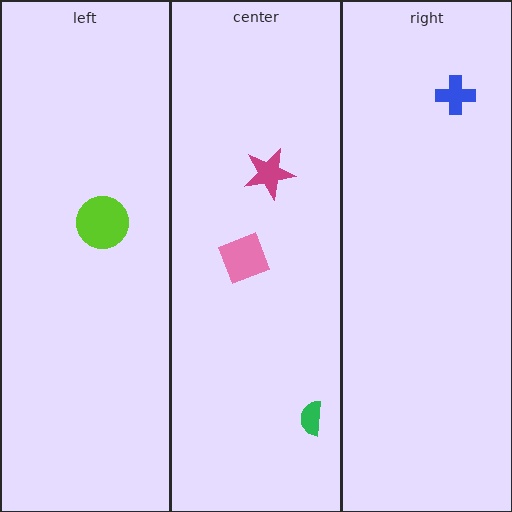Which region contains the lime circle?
The left region.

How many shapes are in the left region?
1.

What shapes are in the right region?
The blue cross.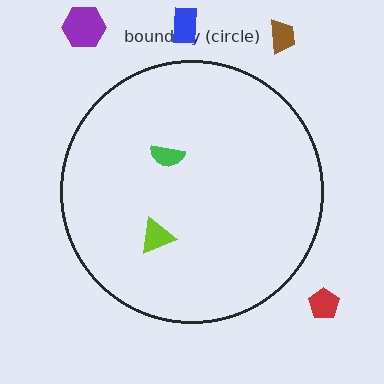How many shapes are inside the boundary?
2 inside, 4 outside.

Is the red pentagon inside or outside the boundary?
Outside.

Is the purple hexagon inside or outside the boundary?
Outside.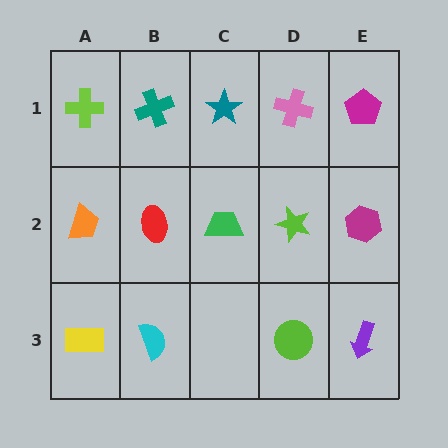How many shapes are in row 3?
4 shapes.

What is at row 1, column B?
A teal cross.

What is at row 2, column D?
A lime star.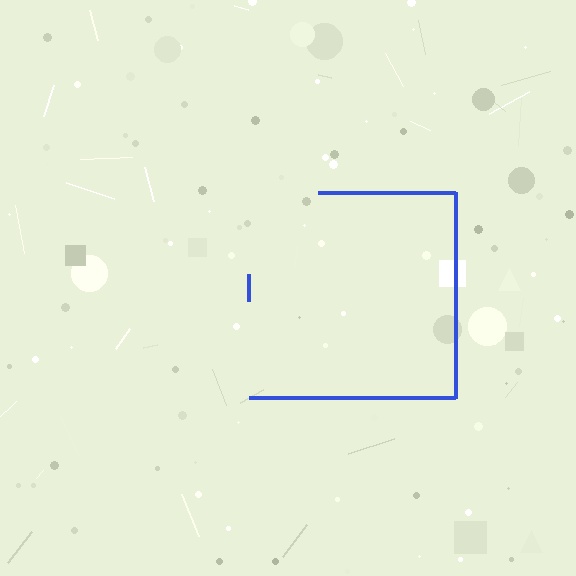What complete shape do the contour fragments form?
The contour fragments form a square.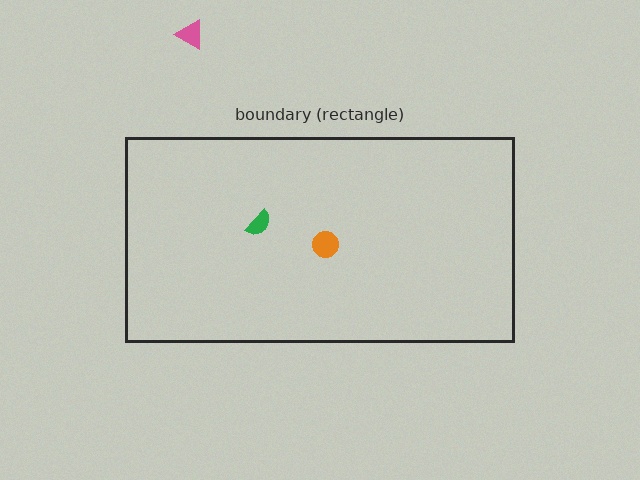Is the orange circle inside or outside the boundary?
Inside.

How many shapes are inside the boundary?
2 inside, 1 outside.